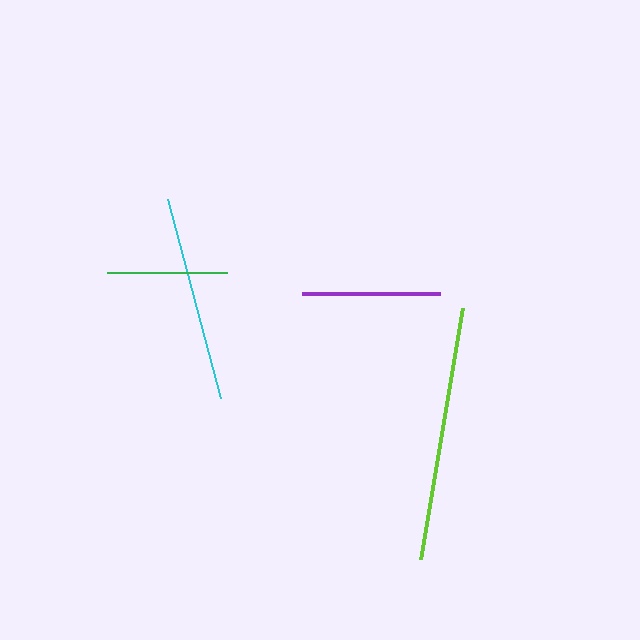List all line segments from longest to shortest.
From longest to shortest: lime, cyan, purple, green.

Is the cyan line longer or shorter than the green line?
The cyan line is longer than the green line.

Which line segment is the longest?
The lime line is the longest at approximately 255 pixels.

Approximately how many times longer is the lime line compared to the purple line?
The lime line is approximately 1.8 times the length of the purple line.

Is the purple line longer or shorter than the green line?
The purple line is longer than the green line.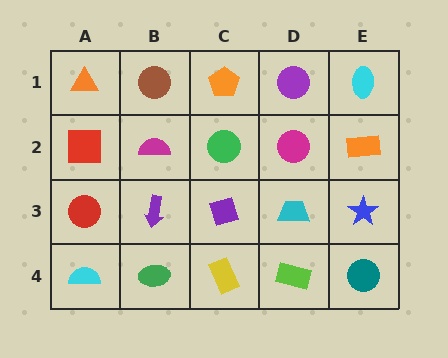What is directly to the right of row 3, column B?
A purple diamond.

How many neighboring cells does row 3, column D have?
4.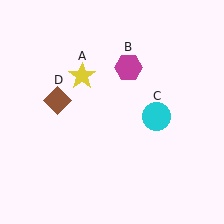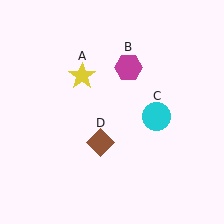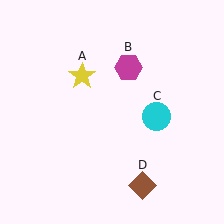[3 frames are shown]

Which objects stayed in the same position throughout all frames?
Yellow star (object A) and magenta hexagon (object B) and cyan circle (object C) remained stationary.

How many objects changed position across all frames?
1 object changed position: brown diamond (object D).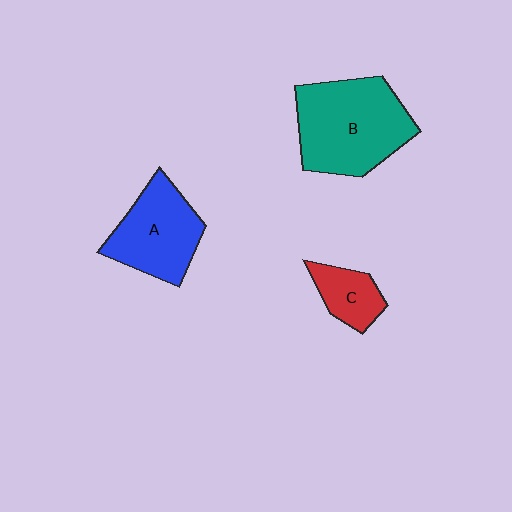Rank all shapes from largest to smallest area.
From largest to smallest: B (teal), A (blue), C (red).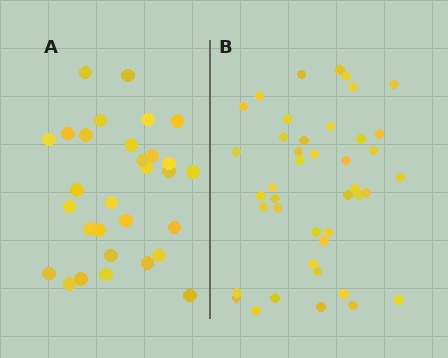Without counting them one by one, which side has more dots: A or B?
Region B (the right region) has more dots.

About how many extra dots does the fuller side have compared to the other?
Region B has roughly 12 or so more dots than region A.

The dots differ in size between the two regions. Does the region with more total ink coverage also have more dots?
No. Region A has more total ink coverage because its dots are larger, but region B actually contains more individual dots. Total area can be misleading — the number of items is what matters here.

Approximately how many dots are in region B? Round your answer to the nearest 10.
About 40 dots. (The exact count is 42, which rounds to 40.)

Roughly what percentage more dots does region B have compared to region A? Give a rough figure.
About 40% more.